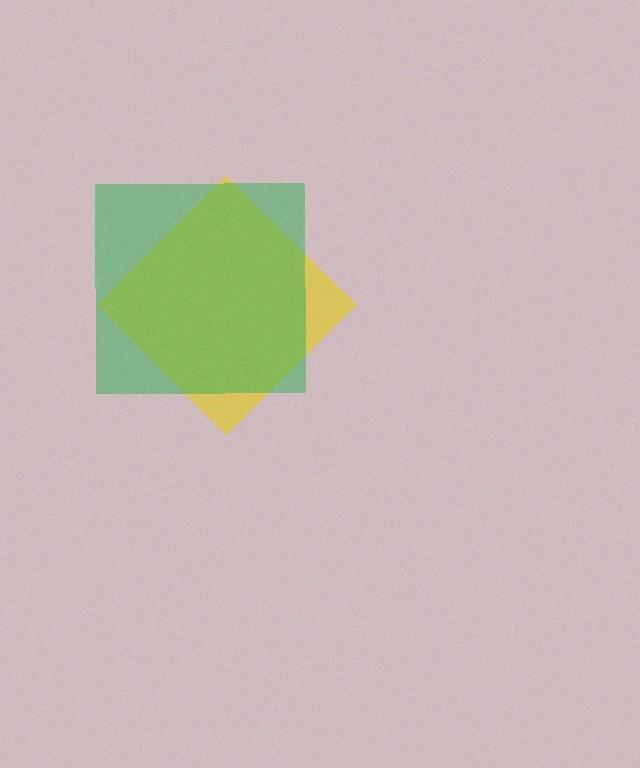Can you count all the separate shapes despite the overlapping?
Yes, there are 2 separate shapes.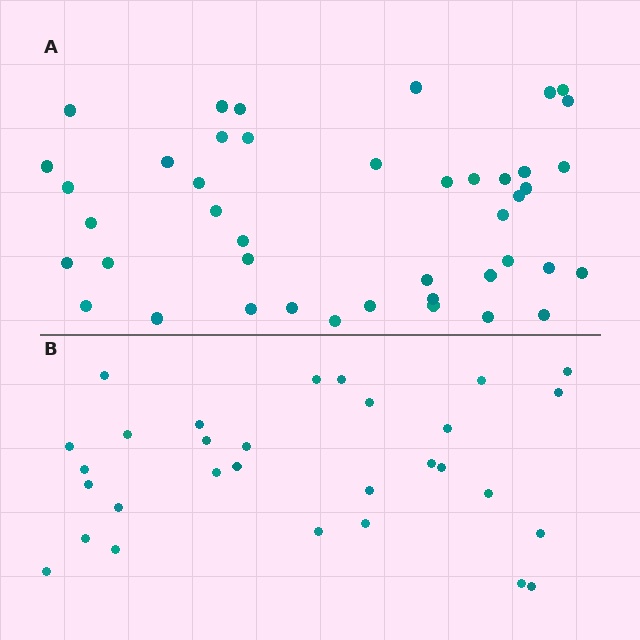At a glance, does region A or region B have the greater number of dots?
Region A (the top region) has more dots.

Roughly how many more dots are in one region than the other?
Region A has approximately 15 more dots than region B.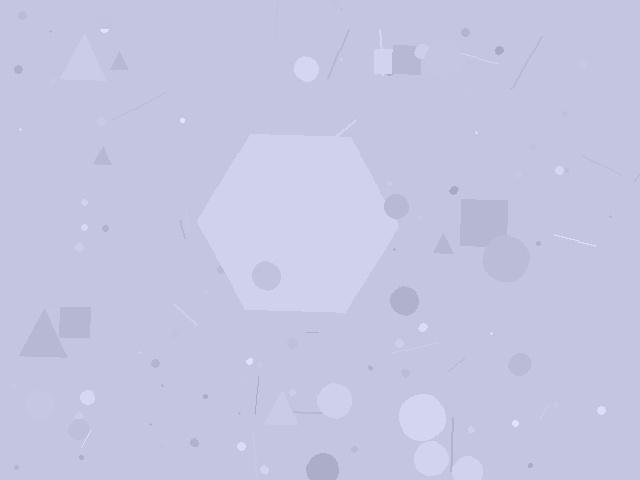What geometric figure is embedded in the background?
A hexagon is embedded in the background.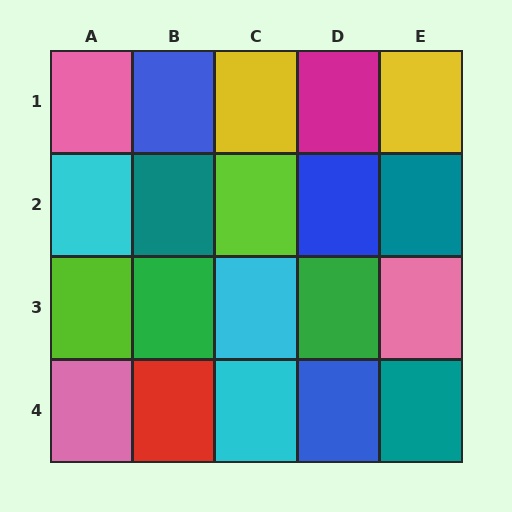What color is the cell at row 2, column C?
Lime.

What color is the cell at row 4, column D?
Blue.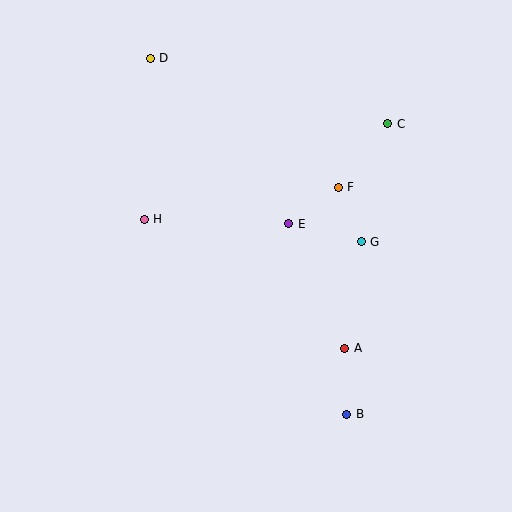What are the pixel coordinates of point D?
Point D is at (150, 58).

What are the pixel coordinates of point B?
Point B is at (347, 414).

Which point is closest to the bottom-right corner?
Point B is closest to the bottom-right corner.